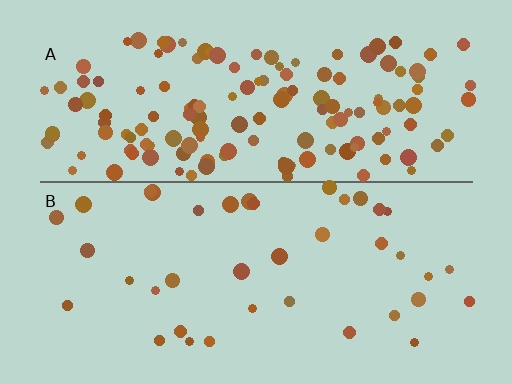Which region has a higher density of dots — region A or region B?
A (the top).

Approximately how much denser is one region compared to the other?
Approximately 3.7× — region A over region B.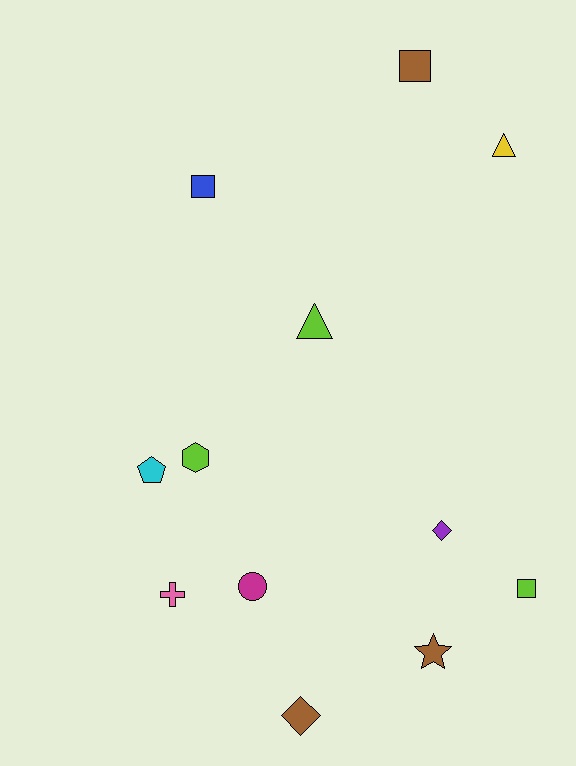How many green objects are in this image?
There are no green objects.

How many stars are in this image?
There is 1 star.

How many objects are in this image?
There are 12 objects.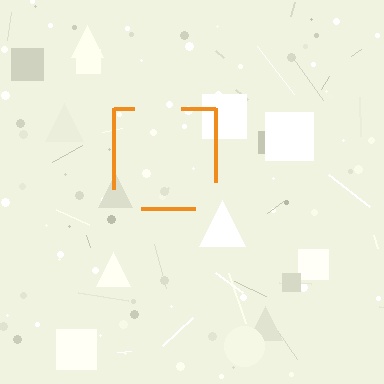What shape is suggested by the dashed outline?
The dashed outline suggests a square.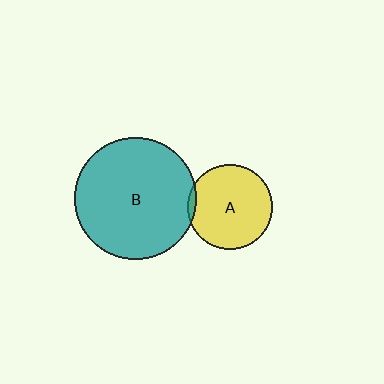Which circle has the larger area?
Circle B (teal).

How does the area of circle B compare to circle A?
Approximately 2.1 times.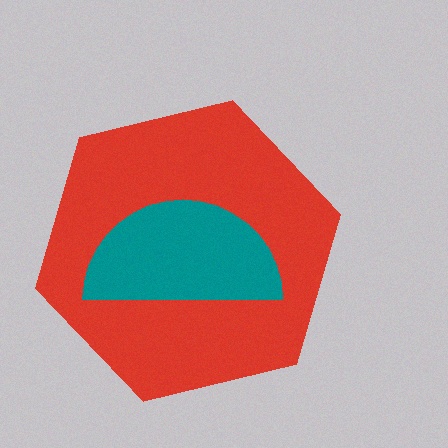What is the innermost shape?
The teal semicircle.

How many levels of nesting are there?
2.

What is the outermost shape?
The red hexagon.